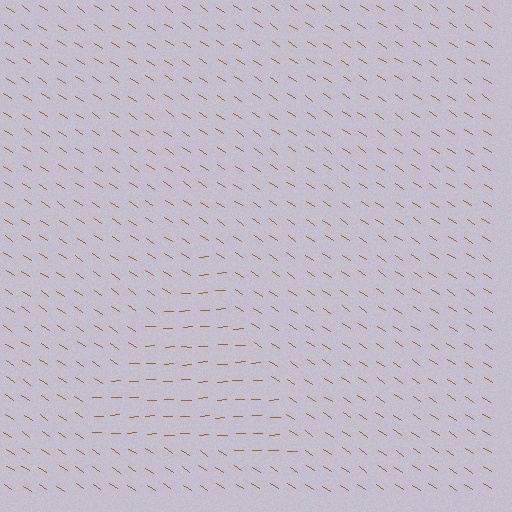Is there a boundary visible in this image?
Yes, there is a texture boundary formed by a change in line orientation.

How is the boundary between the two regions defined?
The boundary is defined purely by a change in line orientation (approximately 36 degrees difference). All lines are the same color and thickness.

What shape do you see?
I see a triangle.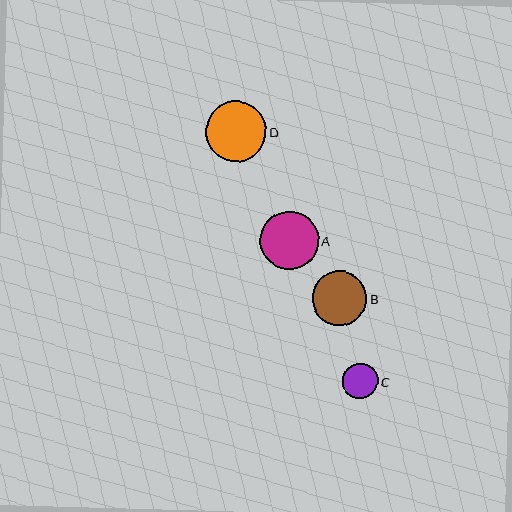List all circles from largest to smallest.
From largest to smallest: D, A, B, C.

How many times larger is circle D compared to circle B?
Circle D is approximately 1.1 times the size of circle B.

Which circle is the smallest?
Circle C is the smallest with a size of approximately 35 pixels.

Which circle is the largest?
Circle D is the largest with a size of approximately 61 pixels.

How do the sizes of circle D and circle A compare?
Circle D and circle A are approximately the same size.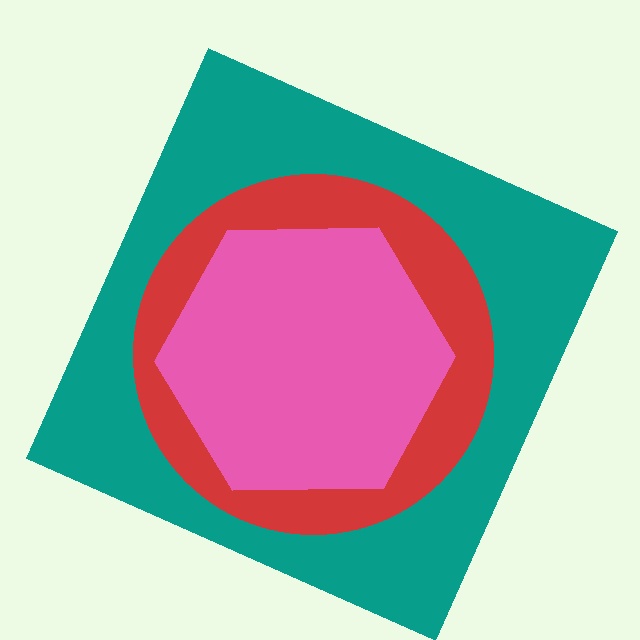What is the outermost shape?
The teal square.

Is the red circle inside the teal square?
Yes.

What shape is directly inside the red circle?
The pink hexagon.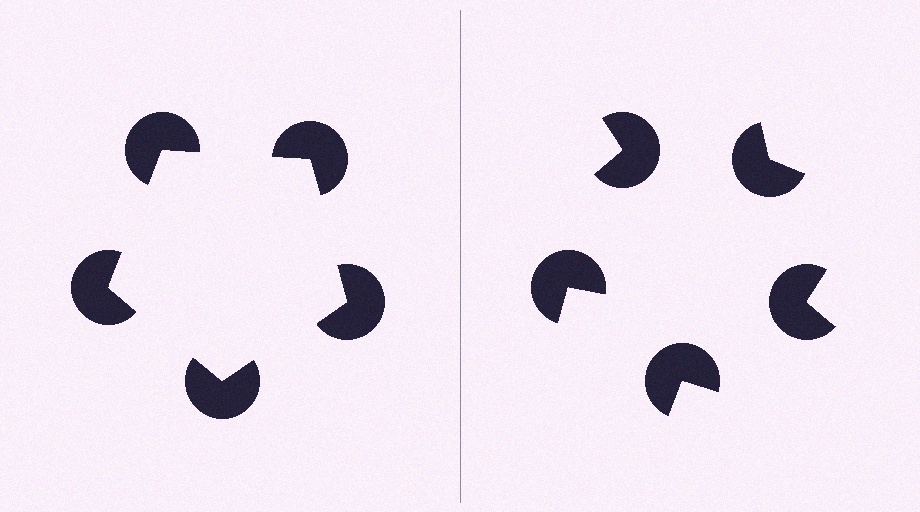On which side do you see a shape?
An illusory pentagon appears on the left side. On the right side the wedge cuts are rotated, so no coherent shape forms.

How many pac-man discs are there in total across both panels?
10 — 5 on each side.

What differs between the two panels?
The pac-man discs are positioned identically on both sides; only the wedge orientations differ. On the left they align to a pentagon; on the right they are misaligned.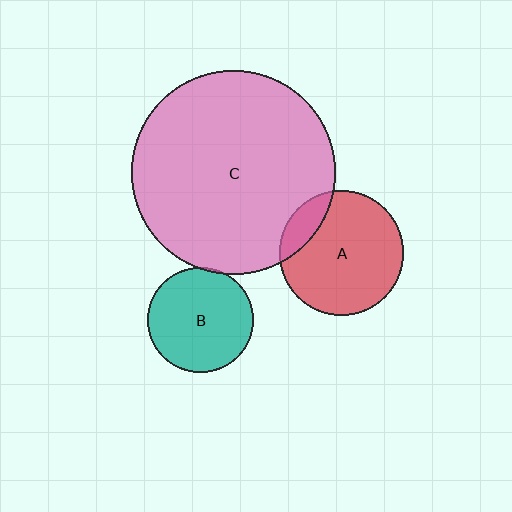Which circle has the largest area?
Circle C (pink).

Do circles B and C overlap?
Yes.